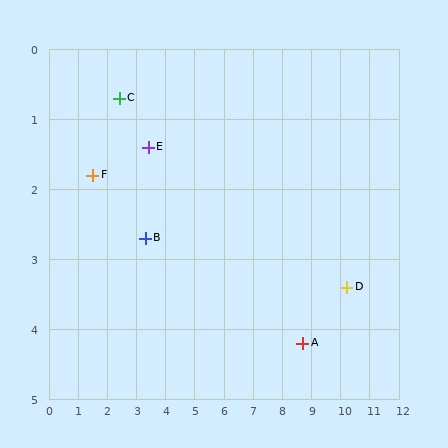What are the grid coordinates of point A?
Point A is at approximately (8.7, 4.2).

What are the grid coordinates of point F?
Point F is at approximately (1.5, 1.8).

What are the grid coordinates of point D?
Point D is at approximately (10.2, 3.4).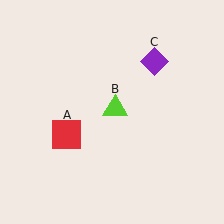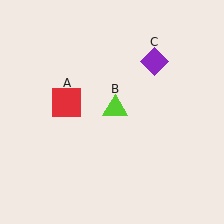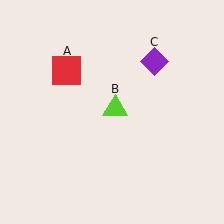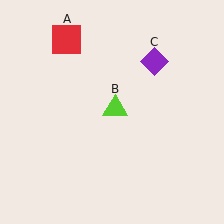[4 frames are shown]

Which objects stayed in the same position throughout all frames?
Lime triangle (object B) and purple diamond (object C) remained stationary.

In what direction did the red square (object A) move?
The red square (object A) moved up.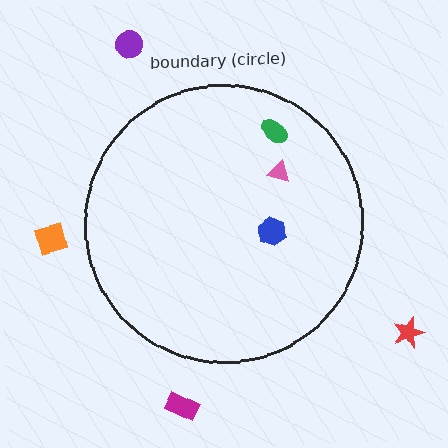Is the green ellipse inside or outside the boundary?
Inside.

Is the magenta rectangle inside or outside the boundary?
Outside.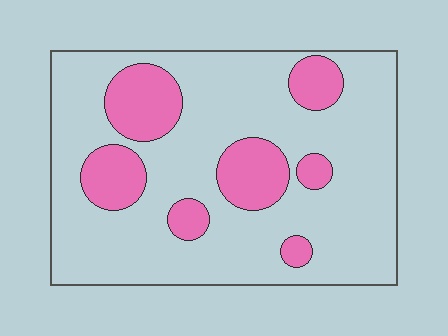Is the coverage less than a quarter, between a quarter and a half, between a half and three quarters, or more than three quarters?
Less than a quarter.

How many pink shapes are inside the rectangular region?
7.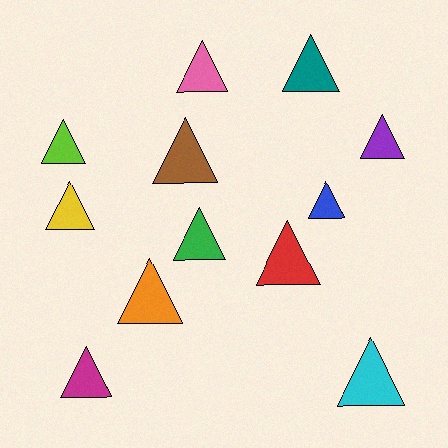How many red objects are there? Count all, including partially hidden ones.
There is 1 red object.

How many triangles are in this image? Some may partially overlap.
There are 12 triangles.